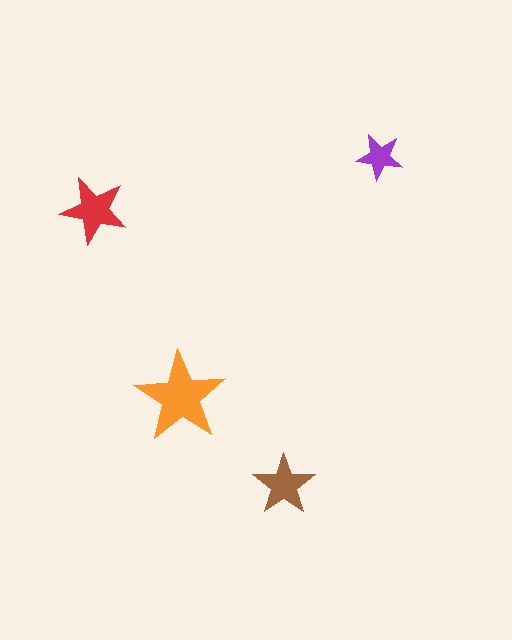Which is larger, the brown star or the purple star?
The brown one.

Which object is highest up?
The purple star is topmost.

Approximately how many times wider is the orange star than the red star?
About 1.5 times wider.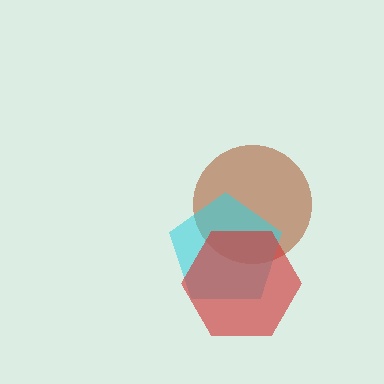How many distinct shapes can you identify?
There are 3 distinct shapes: a brown circle, a cyan pentagon, a red hexagon.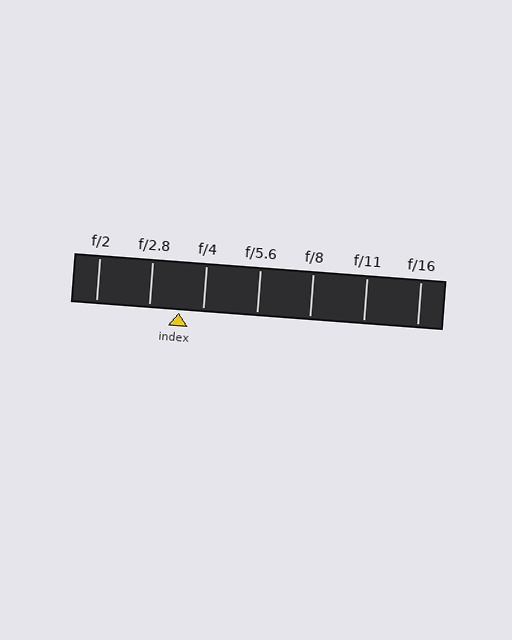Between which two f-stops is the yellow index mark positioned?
The index mark is between f/2.8 and f/4.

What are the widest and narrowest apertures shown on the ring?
The widest aperture shown is f/2 and the narrowest is f/16.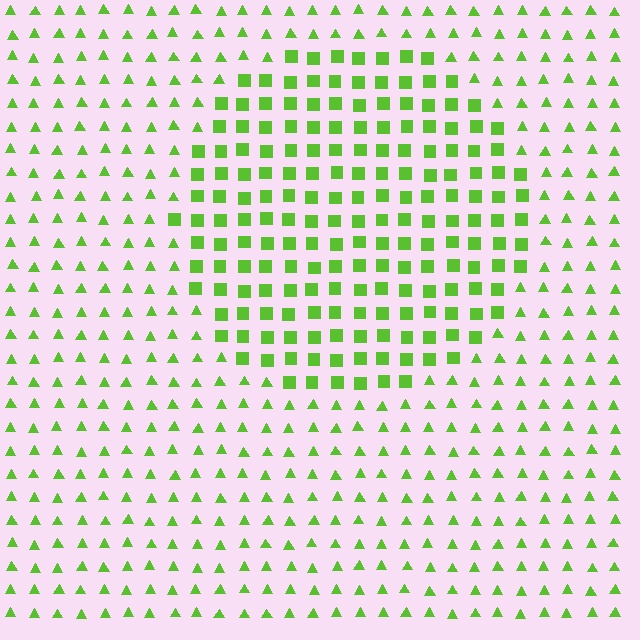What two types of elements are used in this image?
The image uses squares inside the circle region and triangles outside it.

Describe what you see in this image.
The image is filled with small lime elements arranged in a uniform grid. A circle-shaped region contains squares, while the surrounding area contains triangles. The boundary is defined purely by the change in element shape.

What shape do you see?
I see a circle.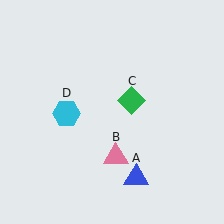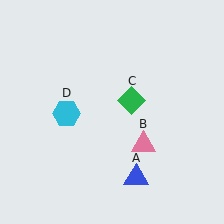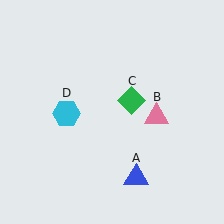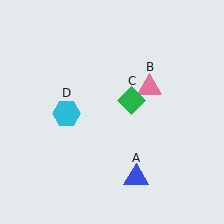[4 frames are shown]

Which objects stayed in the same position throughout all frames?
Blue triangle (object A) and green diamond (object C) and cyan hexagon (object D) remained stationary.